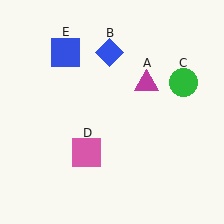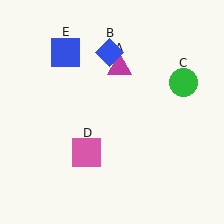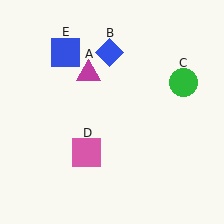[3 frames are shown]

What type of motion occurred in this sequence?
The magenta triangle (object A) rotated counterclockwise around the center of the scene.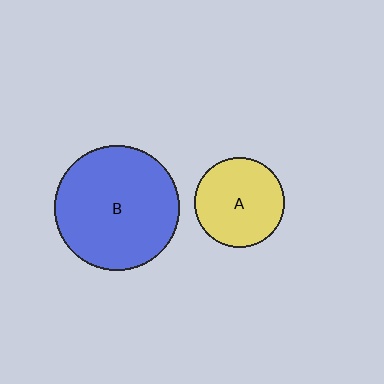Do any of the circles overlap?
No, none of the circles overlap.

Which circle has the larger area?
Circle B (blue).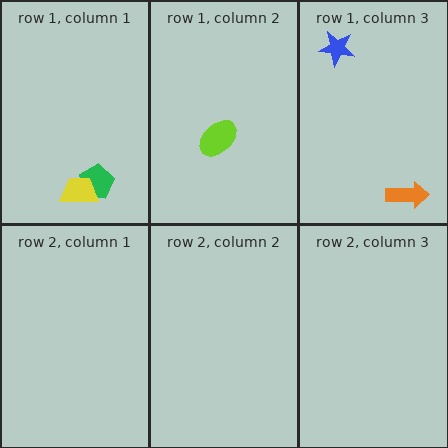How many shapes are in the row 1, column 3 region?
2.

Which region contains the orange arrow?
The row 1, column 3 region.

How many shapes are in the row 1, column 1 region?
2.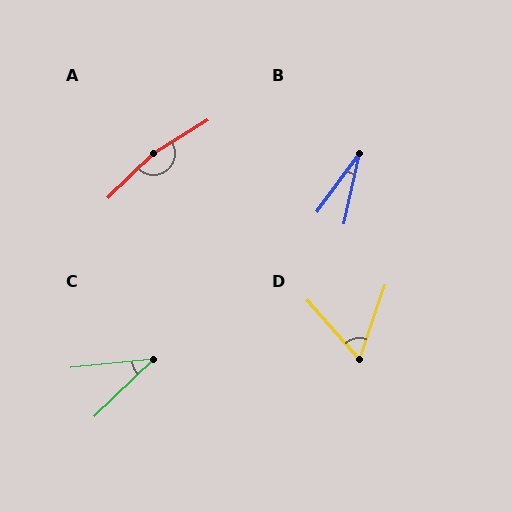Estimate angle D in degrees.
Approximately 60 degrees.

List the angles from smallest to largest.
B (23°), C (39°), D (60°), A (167°).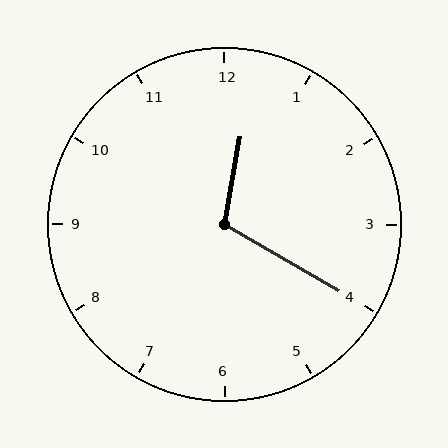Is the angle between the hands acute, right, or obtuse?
It is obtuse.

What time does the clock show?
12:20.